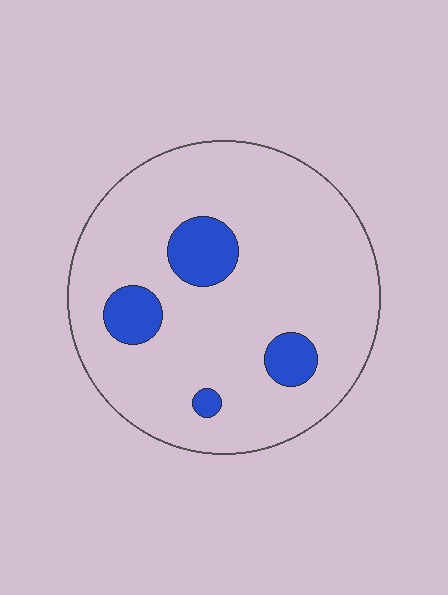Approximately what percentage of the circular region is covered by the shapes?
Approximately 15%.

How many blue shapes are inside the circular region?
4.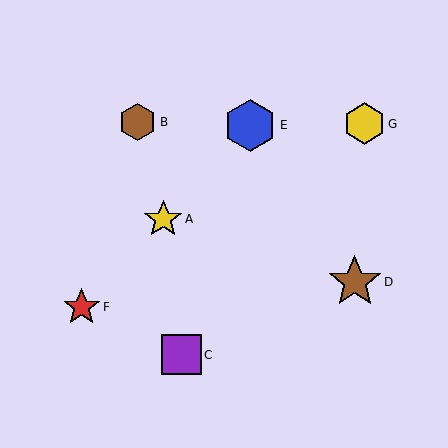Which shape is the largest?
The brown star (labeled D) is the largest.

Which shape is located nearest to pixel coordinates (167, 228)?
The yellow star (labeled A) at (163, 219) is nearest to that location.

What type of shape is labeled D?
Shape D is a brown star.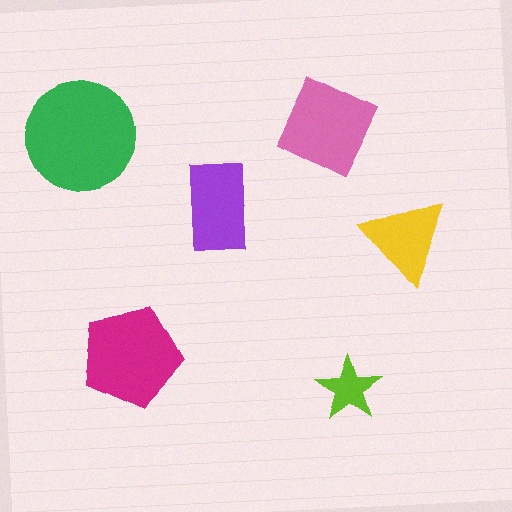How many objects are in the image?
There are 6 objects in the image.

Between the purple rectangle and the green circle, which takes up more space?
The green circle.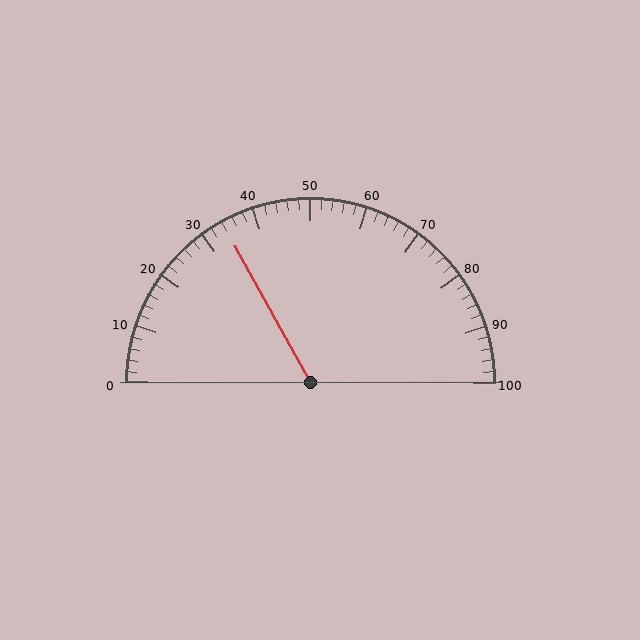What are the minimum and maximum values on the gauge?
The gauge ranges from 0 to 100.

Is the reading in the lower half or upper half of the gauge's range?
The reading is in the lower half of the range (0 to 100).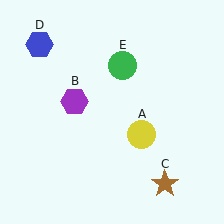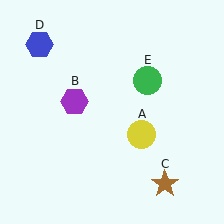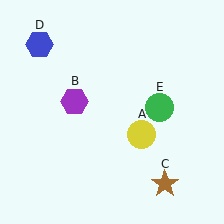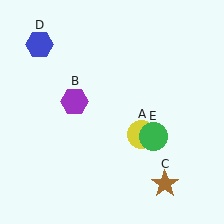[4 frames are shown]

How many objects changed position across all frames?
1 object changed position: green circle (object E).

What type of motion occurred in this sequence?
The green circle (object E) rotated clockwise around the center of the scene.